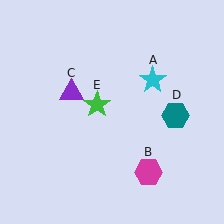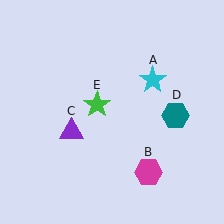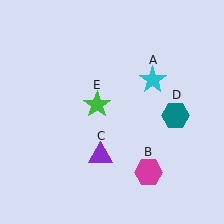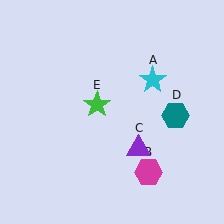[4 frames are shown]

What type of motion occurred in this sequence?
The purple triangle (object C) rotated counterclockwise around the center of the scene.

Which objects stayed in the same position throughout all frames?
Cyan star (object A) and magenta hexagon (object B) and teal hexagon (object D) and green star (object E) remained stationary.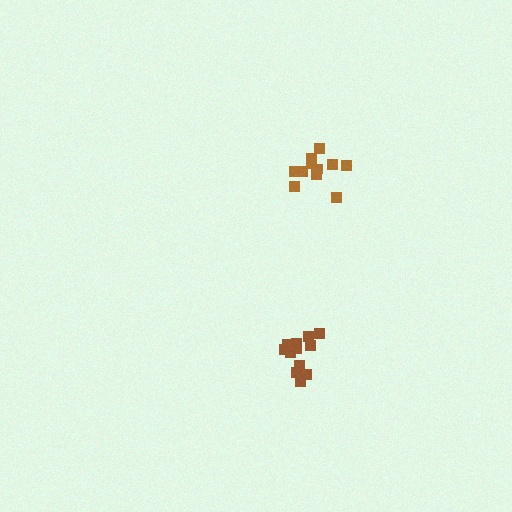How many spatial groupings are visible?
There are 2 spatial groupings.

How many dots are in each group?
Group 1: 13 dots, Group 2: 13 dots (26 total).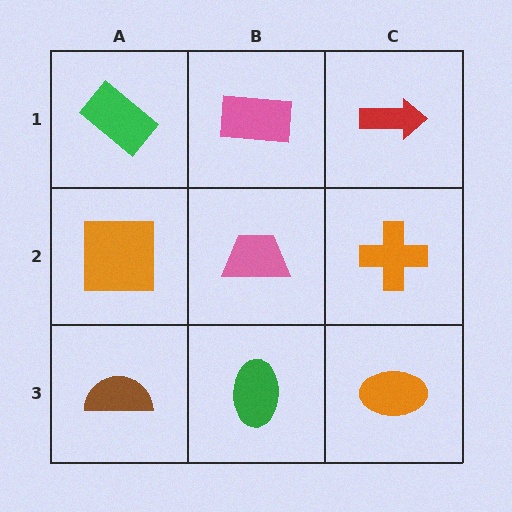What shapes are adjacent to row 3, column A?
An orange square (row 2, column A), a green ellipse (row 3, column B).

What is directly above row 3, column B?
A pink trapezoid.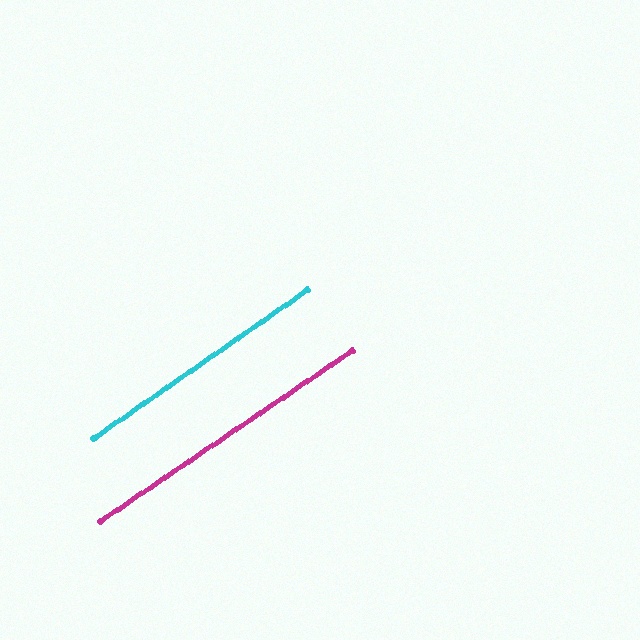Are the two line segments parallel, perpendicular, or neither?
Parallel — their directions differ by only 0.7°.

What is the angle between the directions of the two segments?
Approximately 1 degree.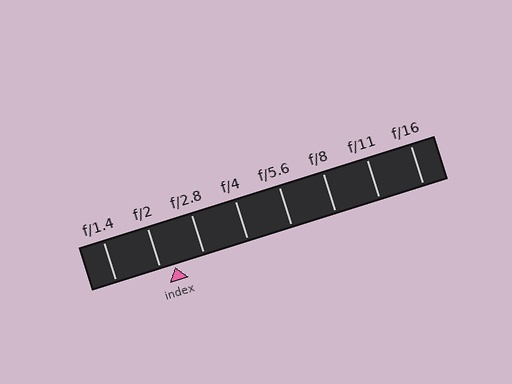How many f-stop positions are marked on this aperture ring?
There are 8 f-stop positions marked.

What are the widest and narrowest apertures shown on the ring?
The widest aperture shown is f/1.4 and the narrowest is f/16.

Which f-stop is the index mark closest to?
The index mark is closest to f/2.